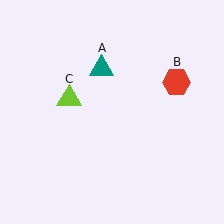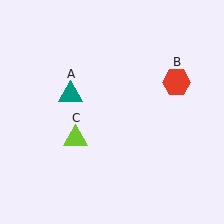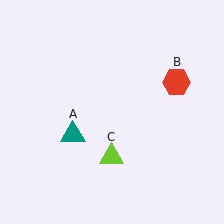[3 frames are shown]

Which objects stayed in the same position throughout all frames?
Red hexagon (object B) remained stationary.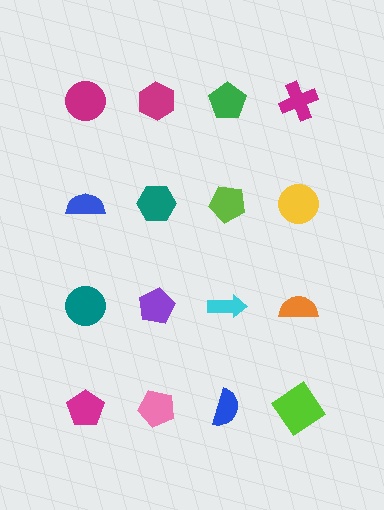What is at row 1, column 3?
A green pentagon.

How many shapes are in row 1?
4 shapes.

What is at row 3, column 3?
A cyan arrow.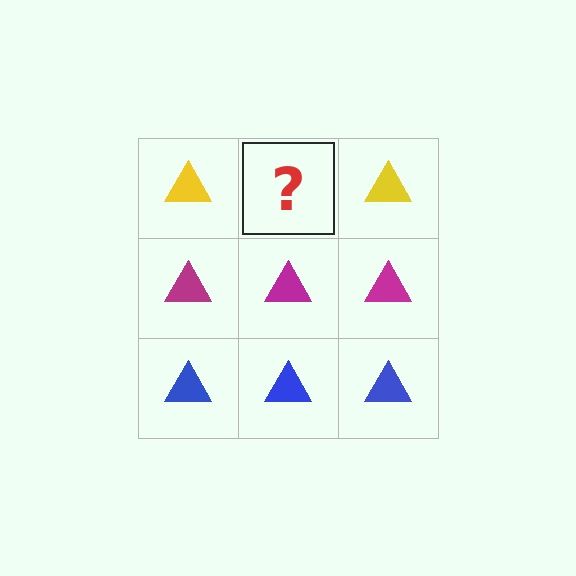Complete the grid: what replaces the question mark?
The question mark should be replaced with a yellow triangle.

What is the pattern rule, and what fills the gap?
The rule is that each row has a consistent color. The gap should be filled with a yellow triangle.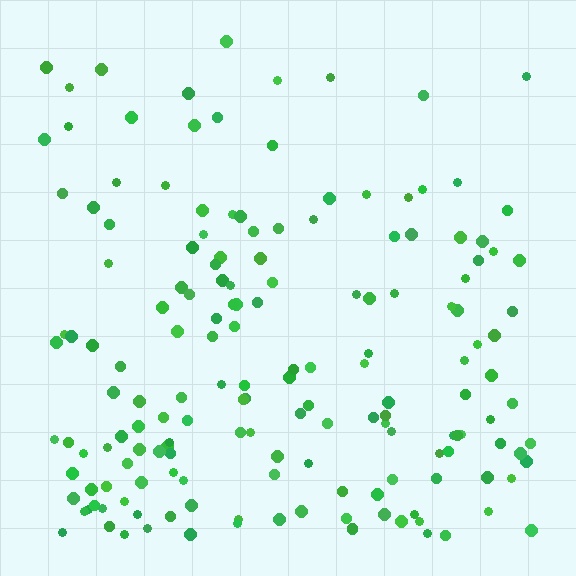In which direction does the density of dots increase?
From top to bottom, with the bottom side densest.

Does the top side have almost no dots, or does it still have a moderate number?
Still a moderate number, just noticeably fewer than the bottom.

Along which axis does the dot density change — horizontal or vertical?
Vertical.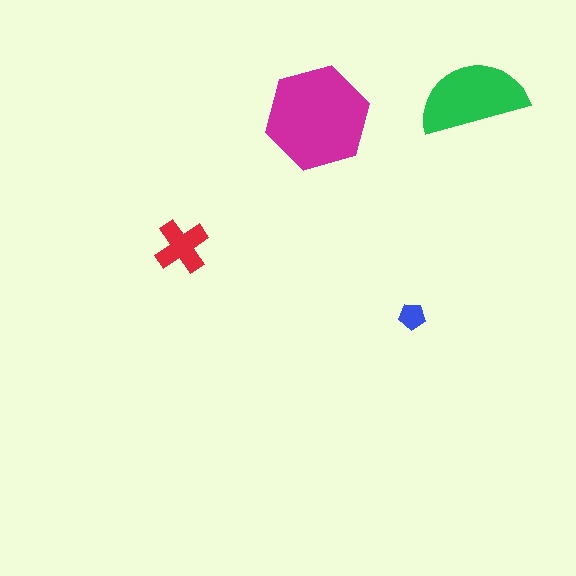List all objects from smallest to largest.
The blue pentagon, the red cross, the green semicircle, the magenta hexagon.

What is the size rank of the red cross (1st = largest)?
3rd.